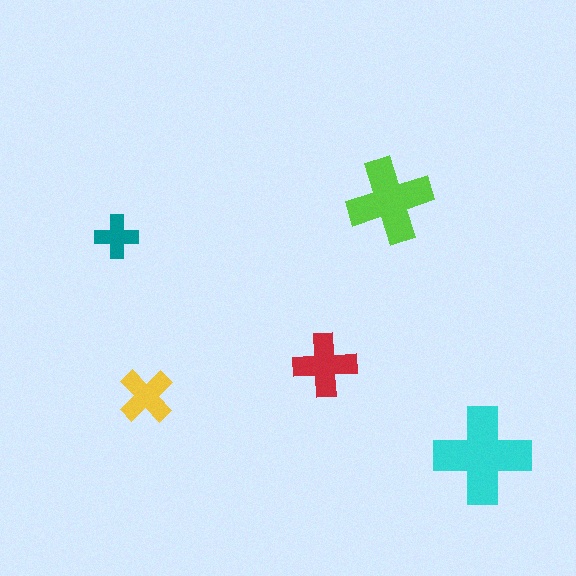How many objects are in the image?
There are 5 objects in the image.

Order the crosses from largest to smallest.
the cyan one, the lime one, the red one, the yellow one, the teal one.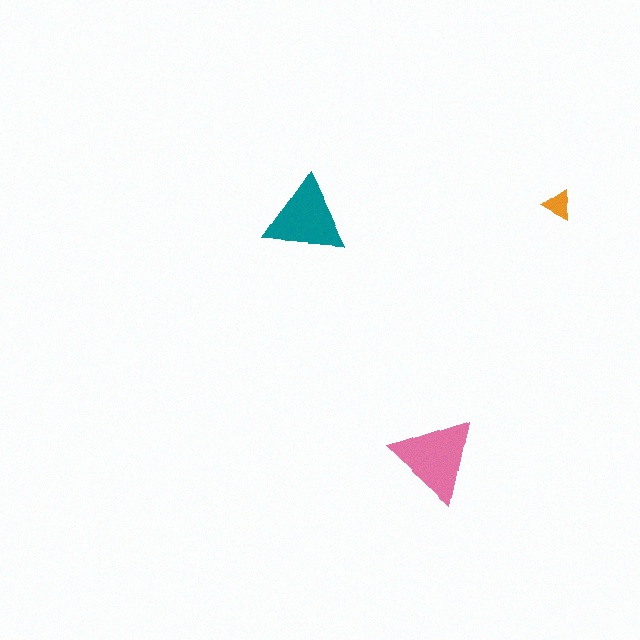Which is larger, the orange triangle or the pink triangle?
The pink one.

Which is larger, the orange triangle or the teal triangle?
The teal one.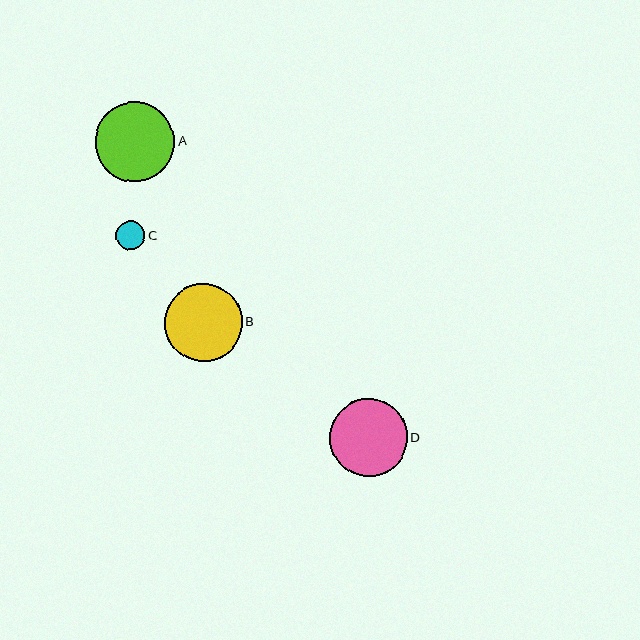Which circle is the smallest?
Circle C is the smallest with a size of approximately 29 pixels.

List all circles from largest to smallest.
From largest to smallest: A, D, B, C.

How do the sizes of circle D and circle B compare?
Circle D and circle B are approximately the same size.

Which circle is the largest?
Circle A is the largest with a size of approximately 80 pixels.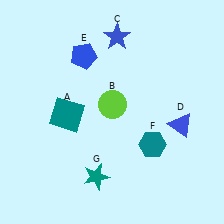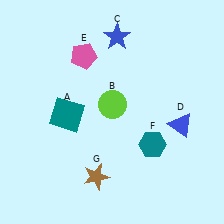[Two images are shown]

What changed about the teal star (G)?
In Image 1, G is teal. In Image 2, it changed to brown.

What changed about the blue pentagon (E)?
In Image 1, E is blue. In Image 2, it changed to pink.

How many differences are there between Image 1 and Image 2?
There are 2 differences between the two images.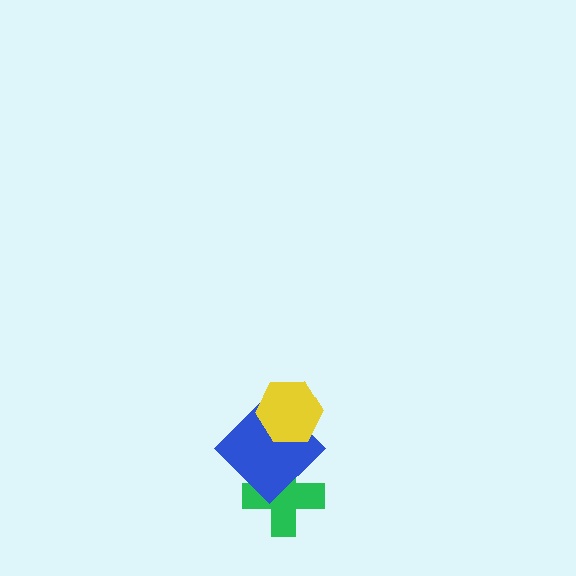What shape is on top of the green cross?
The blue diamond is on top of the green cross.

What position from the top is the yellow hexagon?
The yellow hexagon is 1st from the top.